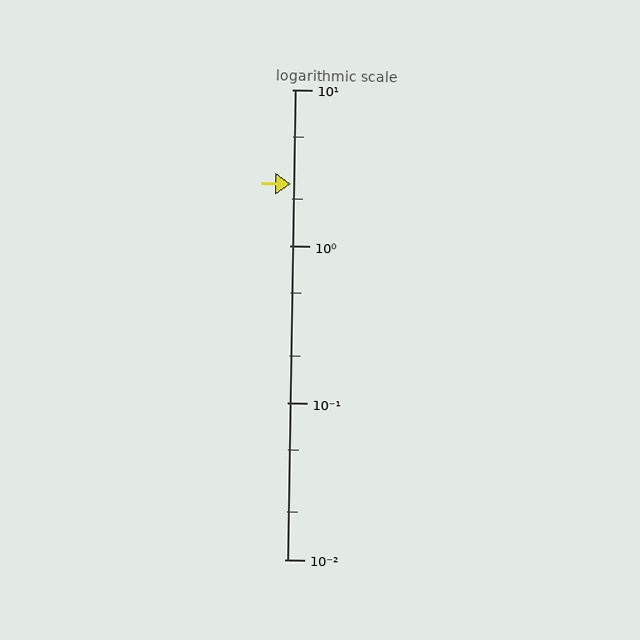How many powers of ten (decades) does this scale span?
The scale spans 3 decades, from 0.01 to 10.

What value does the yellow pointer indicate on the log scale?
The pointer indicates approximately 2.5.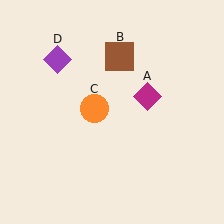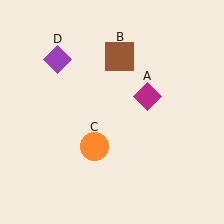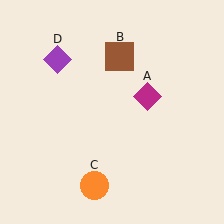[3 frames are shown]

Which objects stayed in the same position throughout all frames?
Magenta diamond (object A) and brown square (object B) and purple diamond (object D) remained stationary.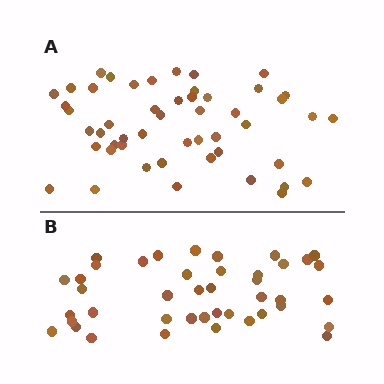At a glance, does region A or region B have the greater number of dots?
Region A (the top region) has more dots.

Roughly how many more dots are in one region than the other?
Region A has roughly 8 or so more dots than region B.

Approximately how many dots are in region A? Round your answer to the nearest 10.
About 50 dots.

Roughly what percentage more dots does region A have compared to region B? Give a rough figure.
About 20% more.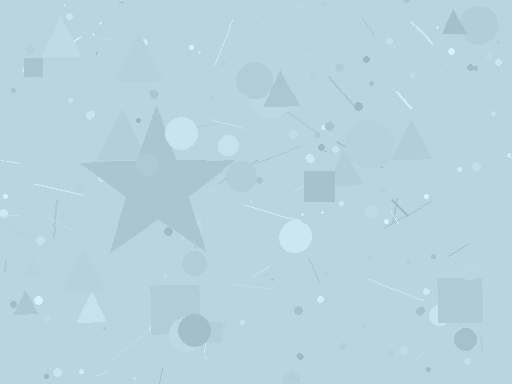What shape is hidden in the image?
A star is hidden in the image.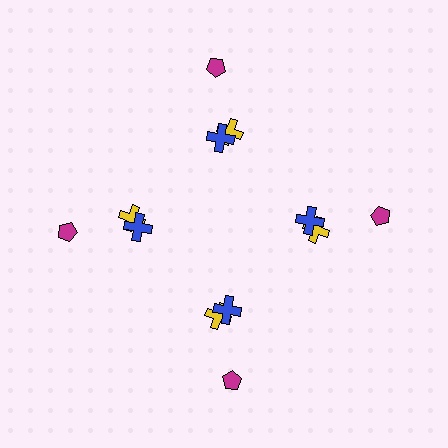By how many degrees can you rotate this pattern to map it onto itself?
The pattern maps onto itself every 90 degrees of rotation.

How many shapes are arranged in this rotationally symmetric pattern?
There are 12 shapes, arranged in 4 groups of 3.